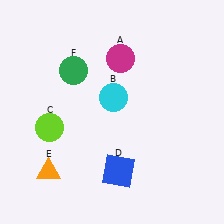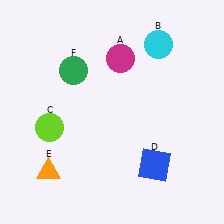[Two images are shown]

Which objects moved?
The objects that moved are: the cyan circle (B), the blue square (D).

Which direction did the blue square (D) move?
The blue square (D) moved right.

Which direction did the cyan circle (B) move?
The cyan circle (B) moved up.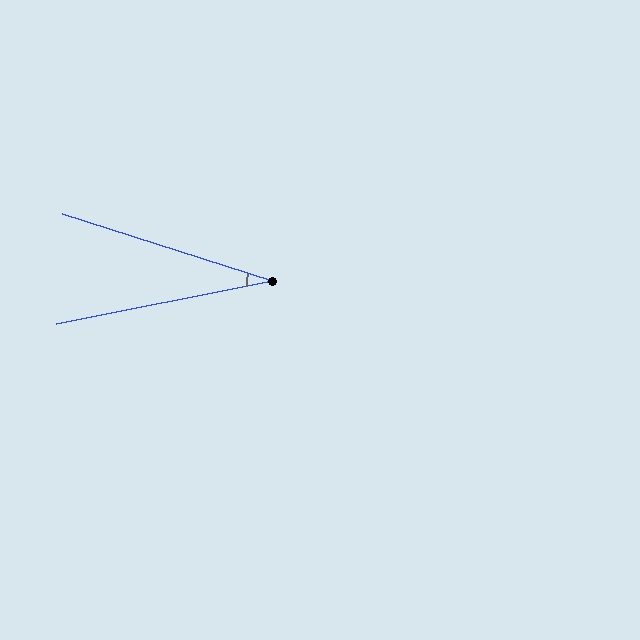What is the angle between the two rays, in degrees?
Approximately 29 degrees.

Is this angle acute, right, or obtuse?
It is acute.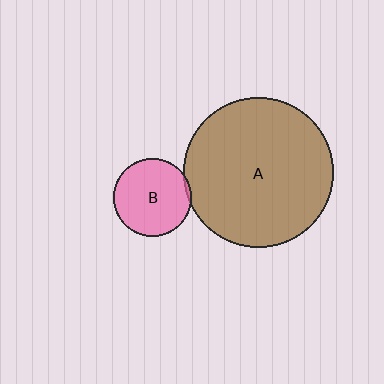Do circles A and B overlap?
Yes.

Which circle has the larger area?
Circle A (brown).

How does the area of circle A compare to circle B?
Approximately 3.7 times.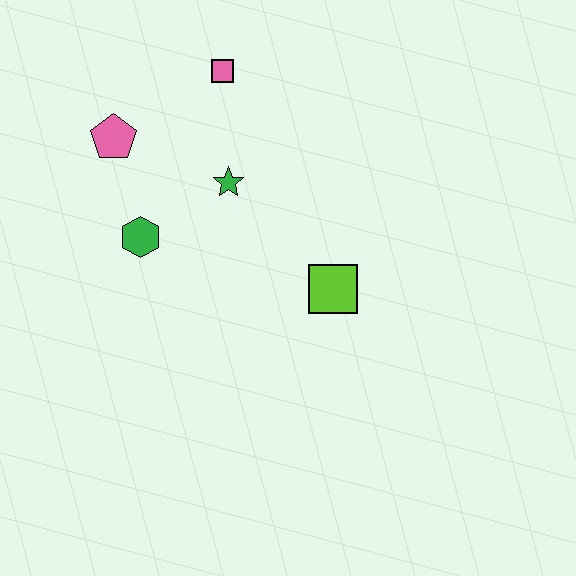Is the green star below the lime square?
No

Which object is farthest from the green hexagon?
The lime square is farthest from the green hexagon.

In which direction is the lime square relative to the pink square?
The lime square is below the pink square.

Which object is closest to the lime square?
The green star is closest to the lime square.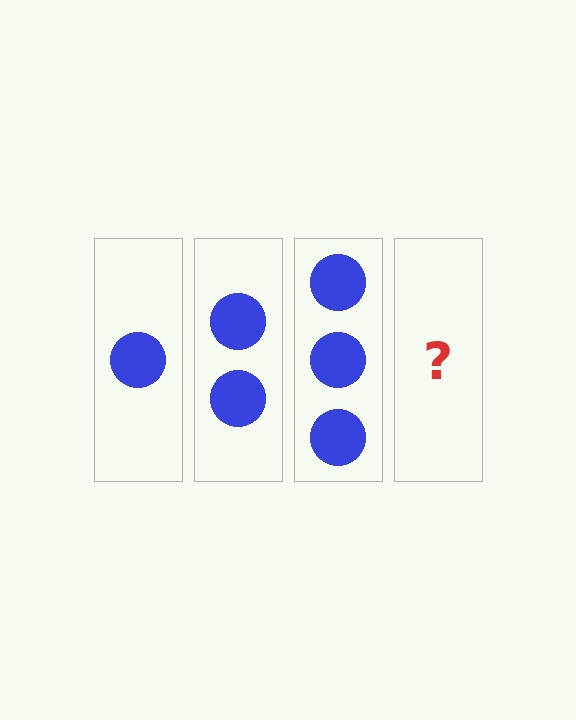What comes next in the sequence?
The next element should be 4 circles.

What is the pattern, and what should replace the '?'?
The pattern is that each step adds one more circle. The '?' should be 4 circles.